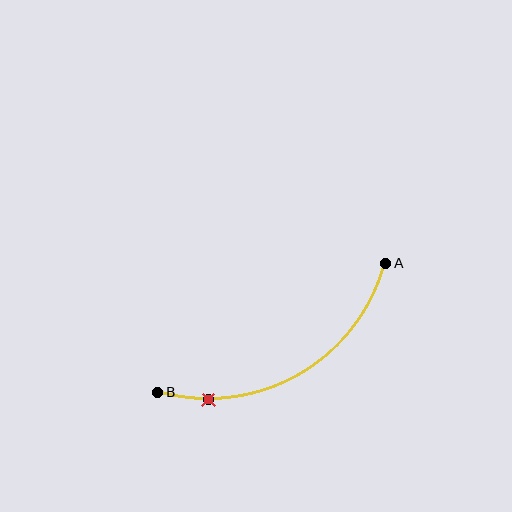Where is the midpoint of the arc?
The arc midpoint is the point on the curve farthest from the straight line joining A and B. It sits below that line.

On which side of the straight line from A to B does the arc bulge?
The arc bulges below the straight line connecting A and B.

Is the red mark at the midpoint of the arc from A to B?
No. The red mark lies on the arc but is closer to endpoint B. The arc midpoint would be at the point on the curve equidistant along the arc from both A and B.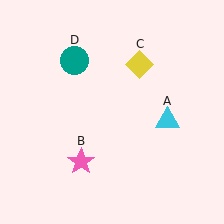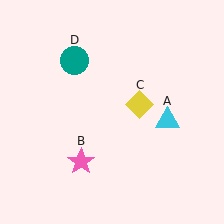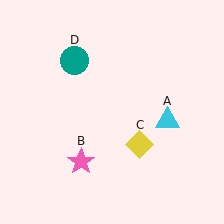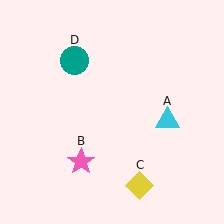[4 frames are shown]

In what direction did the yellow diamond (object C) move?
The yellow diamond (object C) moved down.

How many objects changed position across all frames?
1 object changed position: yellow diamond (object C).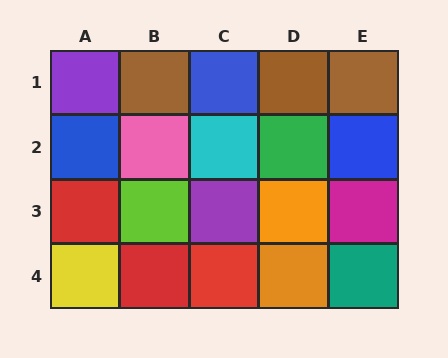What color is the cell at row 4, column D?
Orange.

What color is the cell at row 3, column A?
Red.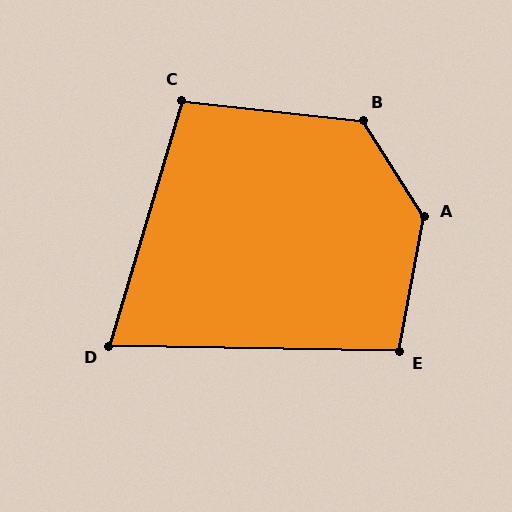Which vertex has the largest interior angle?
A, at approximately 137 degrees.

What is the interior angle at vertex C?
Approximately 100 degrees (obtuse).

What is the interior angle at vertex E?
Approximately 99 degrees (obtuse).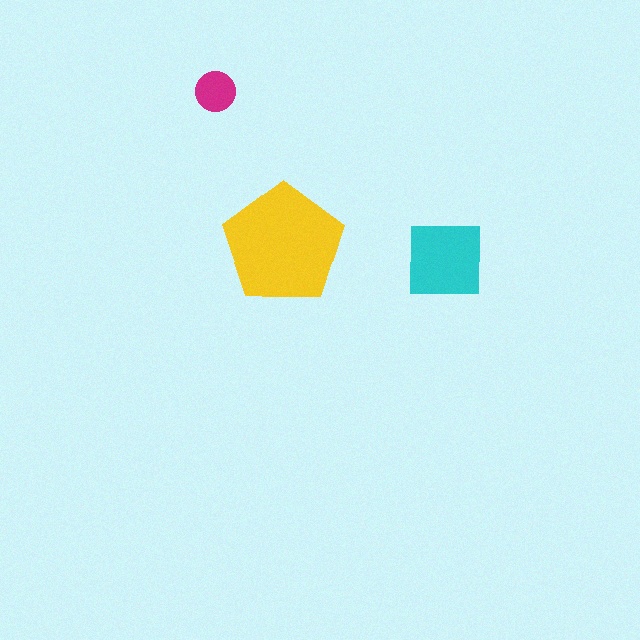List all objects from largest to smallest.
The yellow pentagon, the cyan square, the magenta circle.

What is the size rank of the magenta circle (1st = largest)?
3rd.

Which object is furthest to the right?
The cyan square is rightmost.